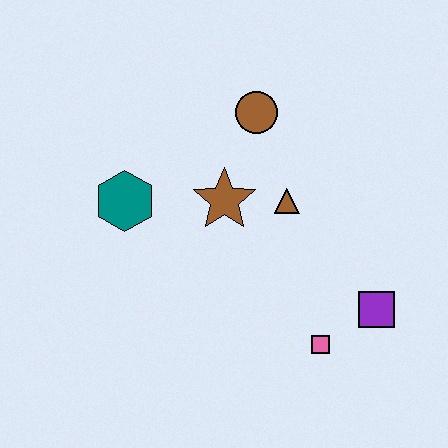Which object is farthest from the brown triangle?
The teal hexagon is farthest from the brown triangle.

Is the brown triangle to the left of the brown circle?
No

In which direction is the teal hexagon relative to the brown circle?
The teal hexagon is to the left of the brown circle.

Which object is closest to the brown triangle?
The brown star is closest to the brown triangle.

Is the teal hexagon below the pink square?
No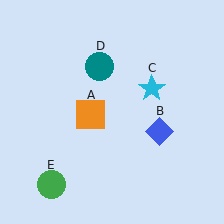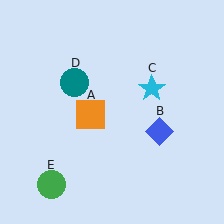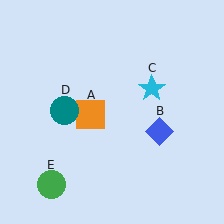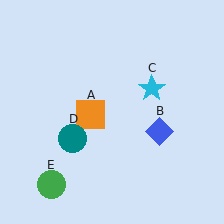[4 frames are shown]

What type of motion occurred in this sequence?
The teal circle (object D) rotated counterclockwise around the center of the scene.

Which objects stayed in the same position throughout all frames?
Orange square (object A) and blue diamond (object B) and cyan star (object C) and green circle (object E) remained stationary.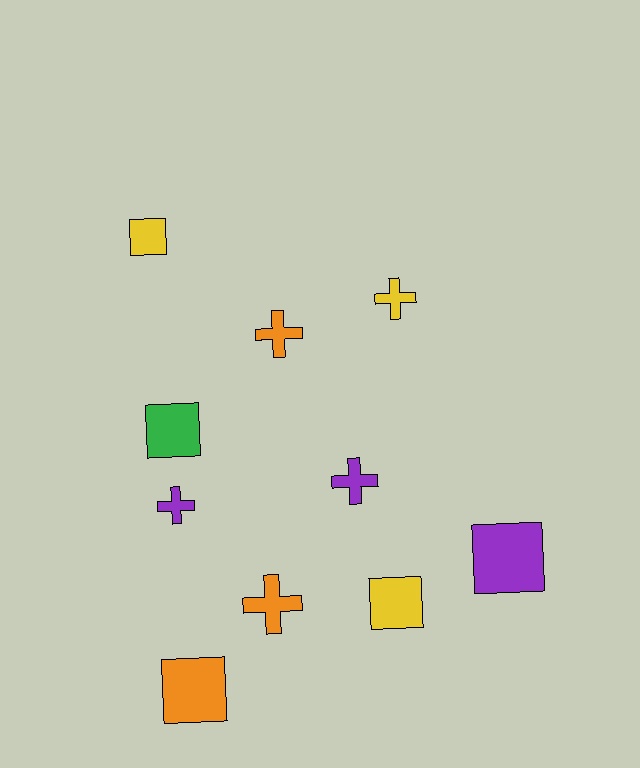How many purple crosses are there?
There are 2 purple crosses.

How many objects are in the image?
There are 10 objects.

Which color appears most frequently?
Yellow, with 3 objects.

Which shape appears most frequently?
Cross, with 5 objects.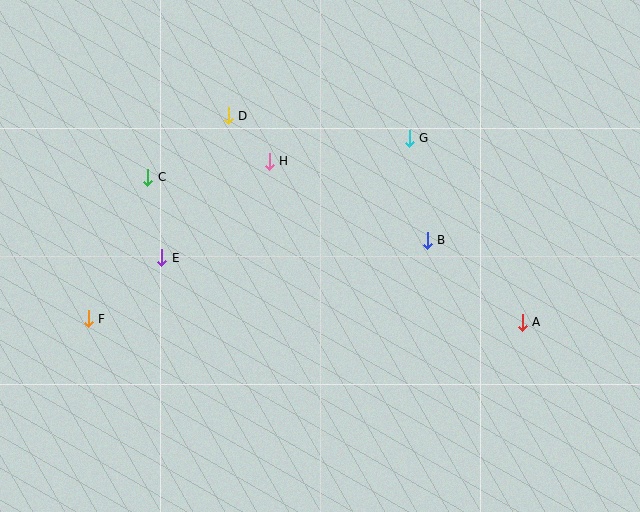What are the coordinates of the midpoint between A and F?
The midpoint between A and F is at (305, 321).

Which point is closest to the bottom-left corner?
Point F is closest to the bottom-left corner.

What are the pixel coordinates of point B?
Point B is at (427, 240).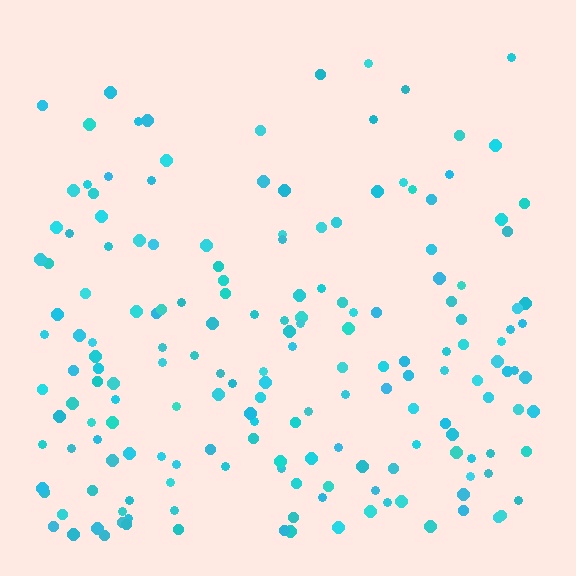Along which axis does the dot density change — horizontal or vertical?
Vertical.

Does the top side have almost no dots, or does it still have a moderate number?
Still a moderate number, just noticeably fewer than the bottom.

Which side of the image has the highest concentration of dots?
The bottom.